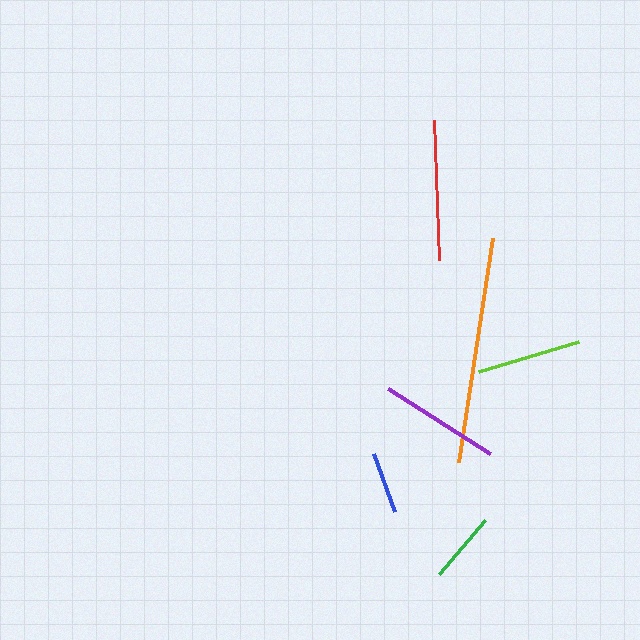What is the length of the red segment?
The red segment is approximately 140 pixels long.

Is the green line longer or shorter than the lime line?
The lime line is longer than the green line.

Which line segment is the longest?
The orange line is the longest at approximately 226 pixels.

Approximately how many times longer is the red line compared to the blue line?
The red line is approximately 2.3 times the length of the blue line.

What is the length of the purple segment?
The purple segment is approximately 121 pixels long.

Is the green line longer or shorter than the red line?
The red line is longer than the green line.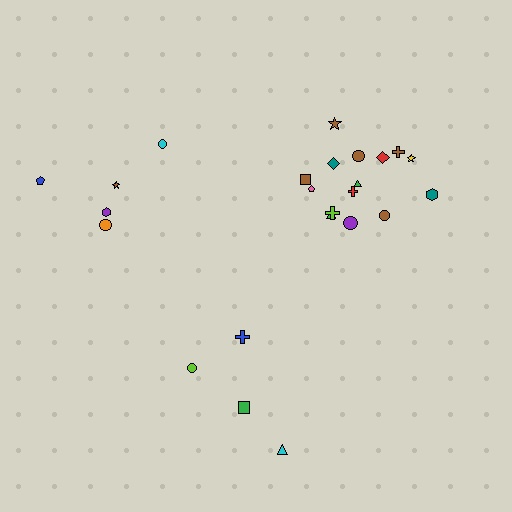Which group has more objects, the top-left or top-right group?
The top-right group.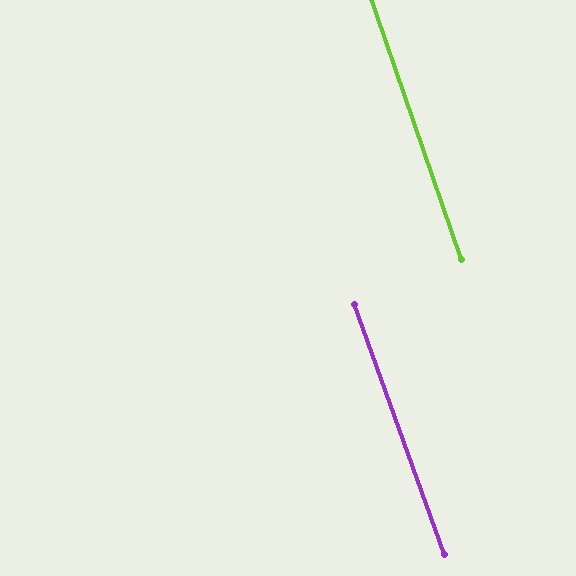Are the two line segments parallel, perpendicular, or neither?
Parallel — their directions differ by only 0.9°.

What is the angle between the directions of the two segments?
Approximately 1 degree.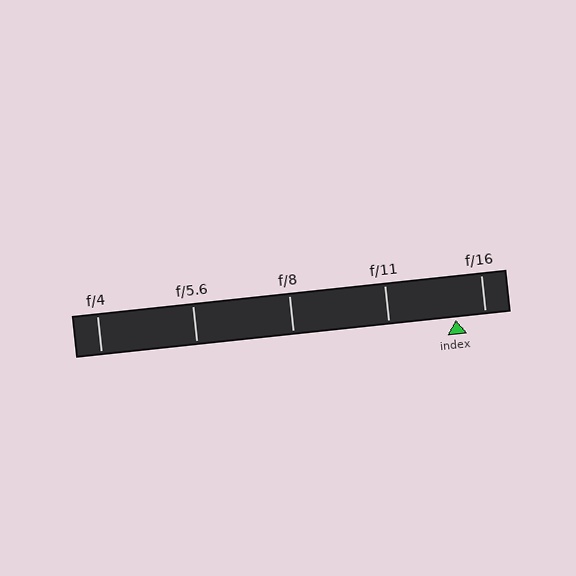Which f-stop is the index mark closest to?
The index mark is closest to f/16.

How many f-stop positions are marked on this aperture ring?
There are 5 f-stop positions marked.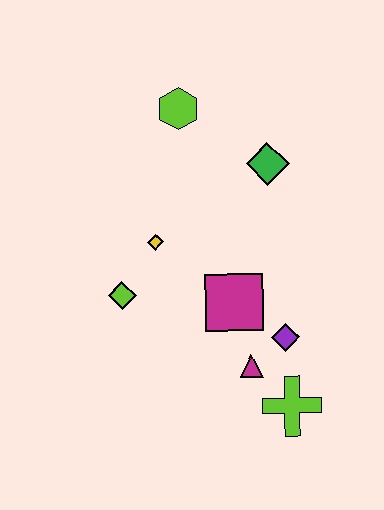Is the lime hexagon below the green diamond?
No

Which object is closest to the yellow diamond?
The lime diamond is closest to the yellow diamond.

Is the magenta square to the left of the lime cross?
Yes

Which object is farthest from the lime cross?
The lime hexagon is farthest from the lime cross.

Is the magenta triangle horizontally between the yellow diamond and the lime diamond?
No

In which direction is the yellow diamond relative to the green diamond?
The yellow diamond is to the left of the green diamond.